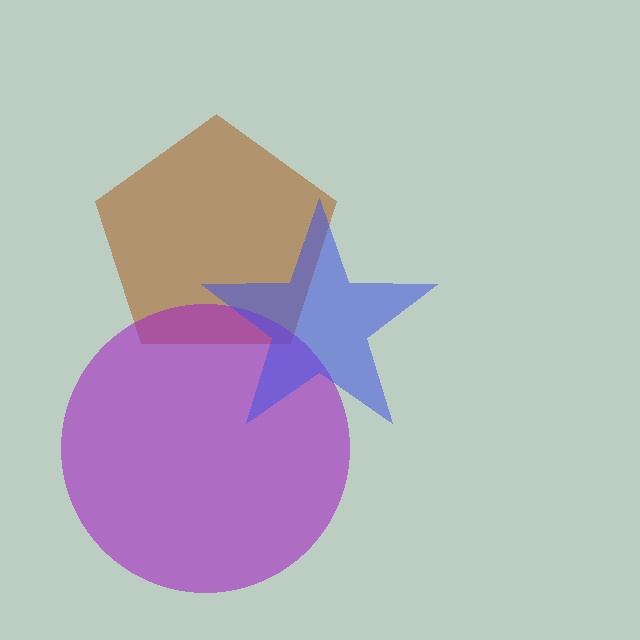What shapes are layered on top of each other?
The layered shapes are: a brown pentagon, a purple circle, a blue star.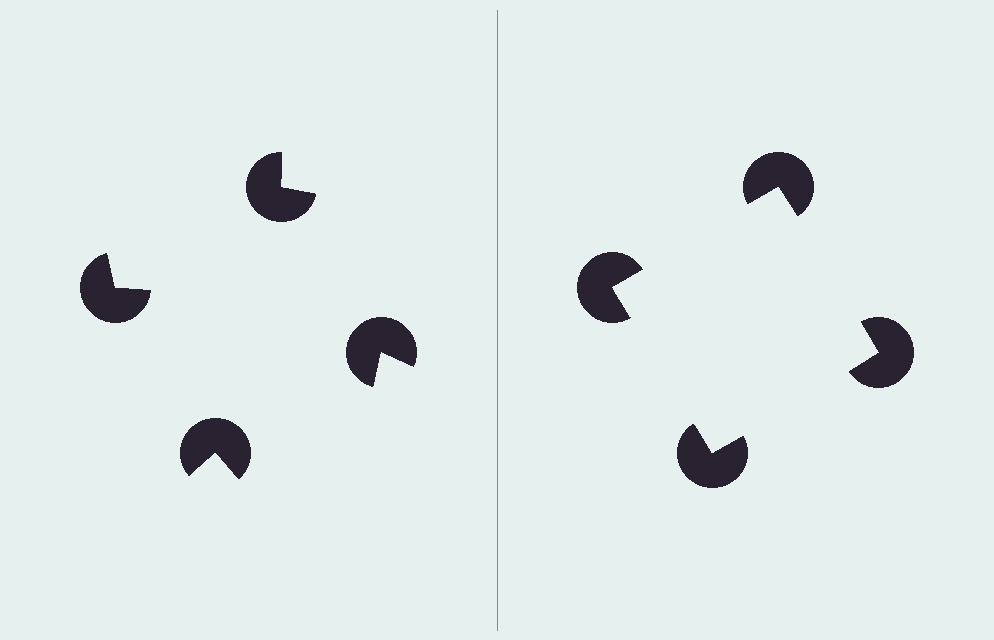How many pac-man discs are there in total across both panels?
8 — 4 on each side.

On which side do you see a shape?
An illusory square appears on the right side. On the left side the wedge cuts are rotated, so no coherent shape forms.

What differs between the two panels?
The pac-man discs are positioned identically on both sides; only the wedge orientations differ. On the right they align to a square; on the left they are misaligned.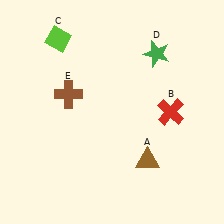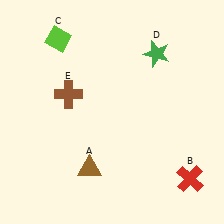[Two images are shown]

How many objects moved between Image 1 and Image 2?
2 objects moved between the two images.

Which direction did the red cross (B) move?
The red cross (B) moved down.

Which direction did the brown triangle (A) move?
The brown triangle (A) moved left.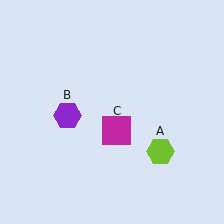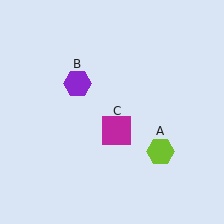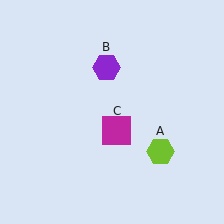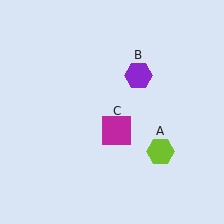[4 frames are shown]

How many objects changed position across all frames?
1 object changed position: purple hexagon (object B).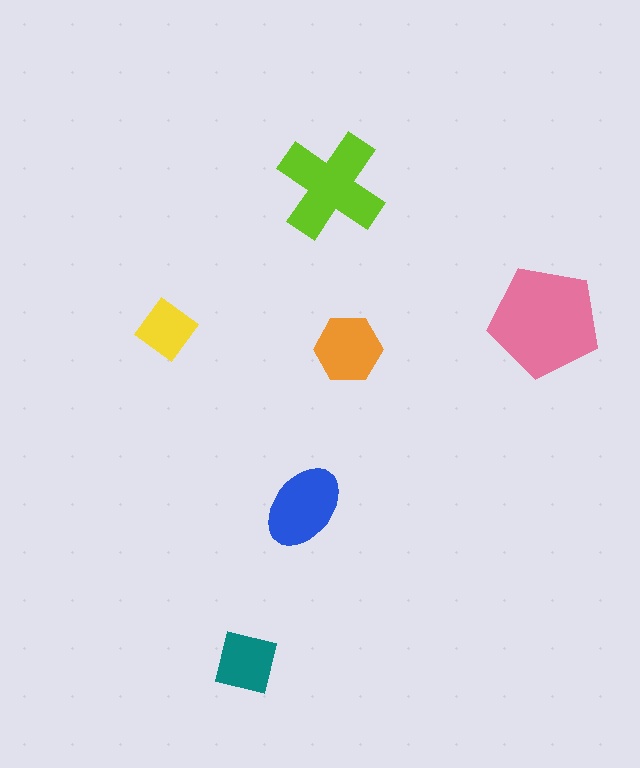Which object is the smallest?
The yellow diamond.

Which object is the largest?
The pink pentagon.